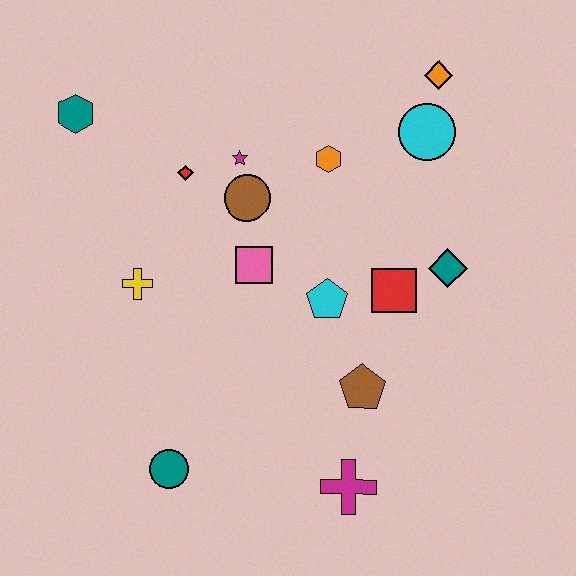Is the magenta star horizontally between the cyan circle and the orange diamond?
No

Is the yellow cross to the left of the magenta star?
Yes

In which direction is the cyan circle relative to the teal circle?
The cyan circle is above the teal circle.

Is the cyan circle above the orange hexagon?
Yes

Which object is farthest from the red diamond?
The magenta cross is farthest from the red diamond.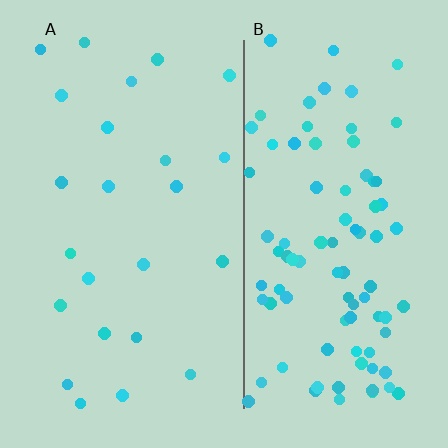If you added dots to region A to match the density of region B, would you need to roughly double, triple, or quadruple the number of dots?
Approximately quadruple.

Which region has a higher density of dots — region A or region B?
B (the right).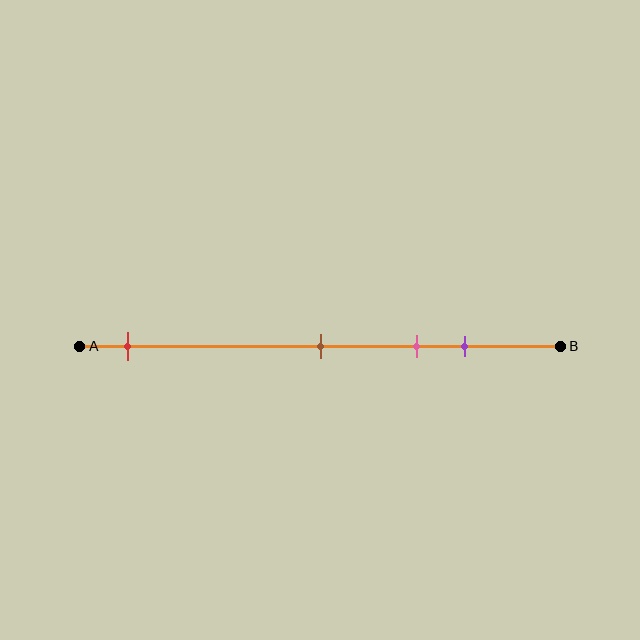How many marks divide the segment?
There are 4 marks dividing the segment.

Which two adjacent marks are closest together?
The pink and purple marks are the closest adjacent pair.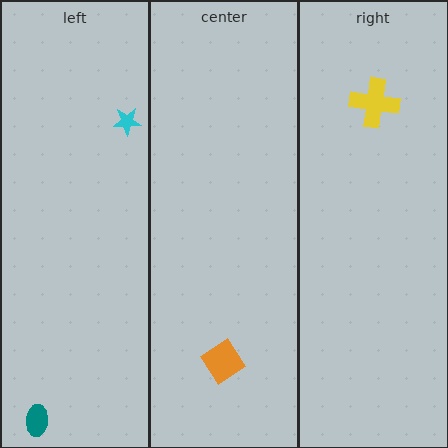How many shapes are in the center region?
1.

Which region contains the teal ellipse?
The left region.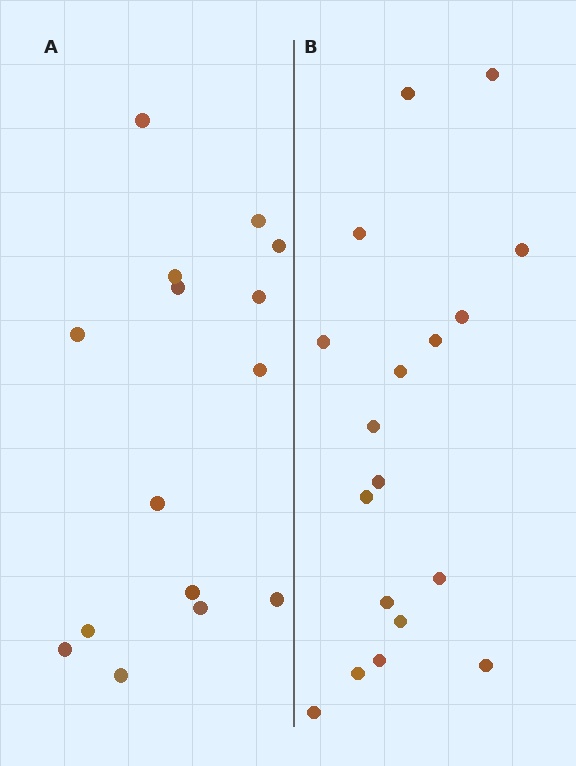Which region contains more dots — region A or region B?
Region B (the right region) has more dots.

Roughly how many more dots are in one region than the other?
Region B has just a few more — roughly 2 or 3 more dots than region A.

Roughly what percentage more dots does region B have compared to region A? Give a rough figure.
About 20% more.